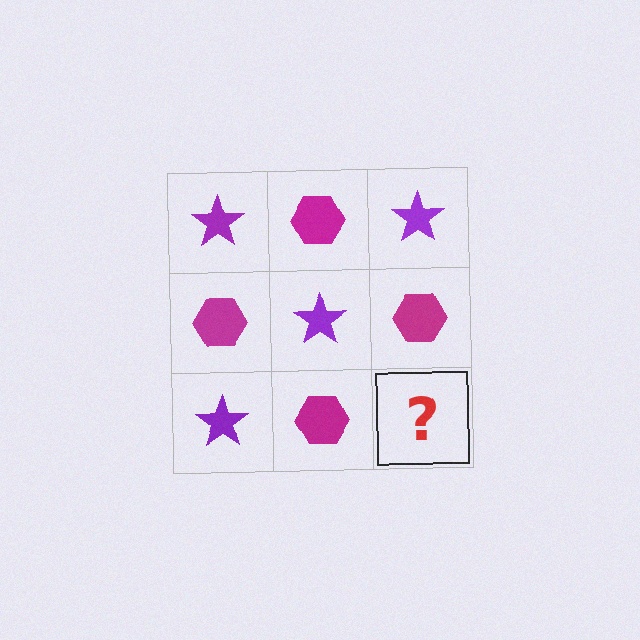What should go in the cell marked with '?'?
The missing cell should contain a purple star.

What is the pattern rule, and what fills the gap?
The rule is that it alternates purple star and magenta hexagon in a checkerboard pattern. The gap should be filled with a purple star.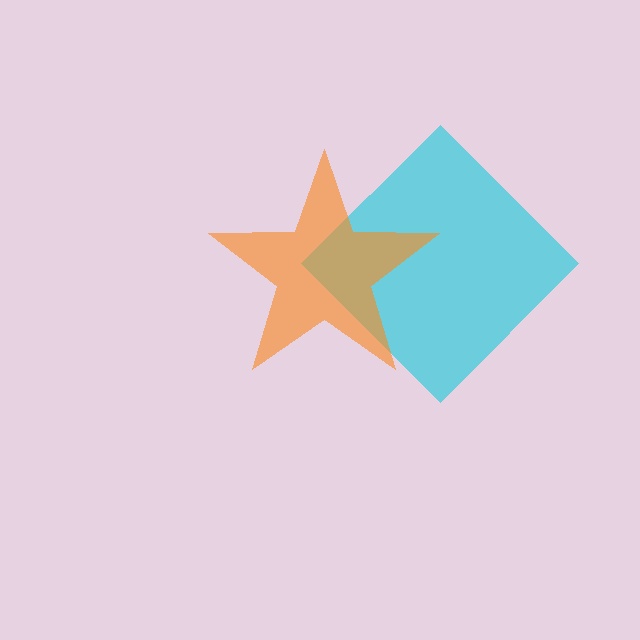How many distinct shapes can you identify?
There are 2 distinct shapes: a cyan diamond, an orange star.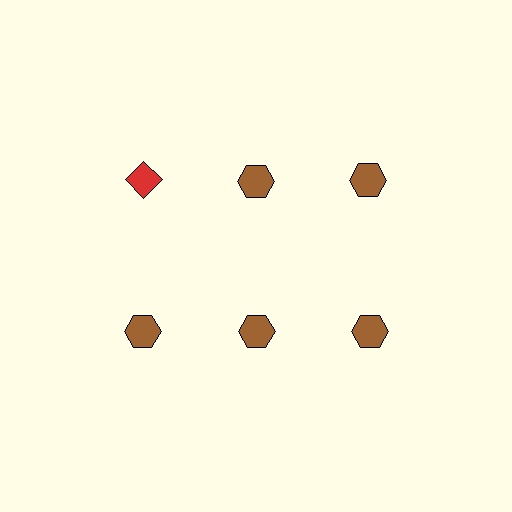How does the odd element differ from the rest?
It differs in both color (red instead of brown) and shape (diamond instead of hexagon).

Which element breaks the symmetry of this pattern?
The red diamond in the top row, leftmost column breaks the symmetry. All other shapes are brown hexagons.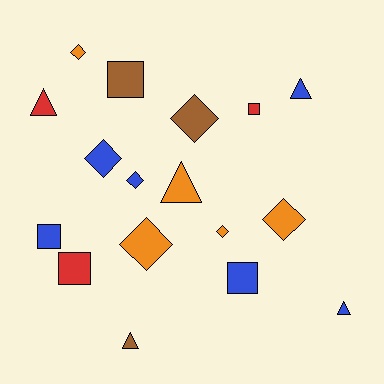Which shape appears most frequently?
Diamond, with 7 objects.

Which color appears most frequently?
Blue, with 6 objects.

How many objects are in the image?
There are 17 objects.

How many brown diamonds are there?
There is 1 brown diamond.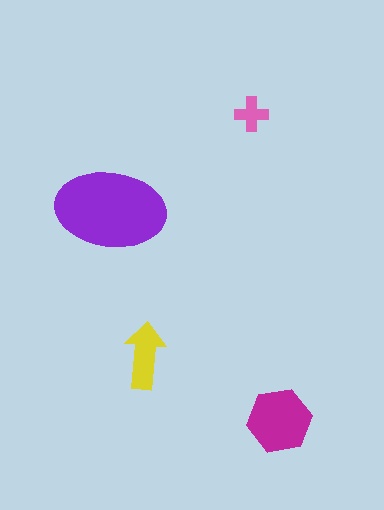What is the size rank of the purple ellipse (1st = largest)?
1st.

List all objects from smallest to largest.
The pink cross, the yellow arrow, the magenta hexagon, the purple ellipse.